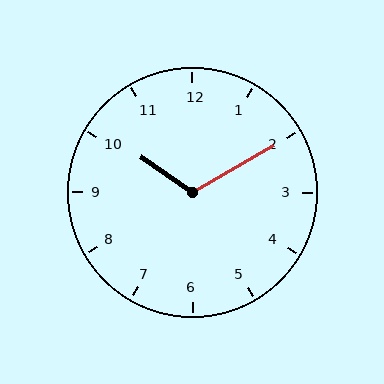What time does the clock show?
10:10.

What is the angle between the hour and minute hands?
Approximately 115 degrees.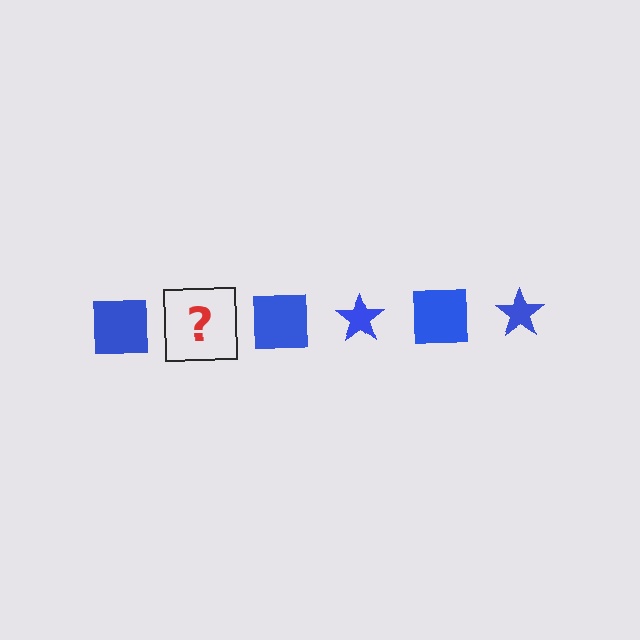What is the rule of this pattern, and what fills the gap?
The rule is that the pattern cycles through square, star shapes in blue. The gap should be filled with a blue star.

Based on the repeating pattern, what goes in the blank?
The blank should be a blue star.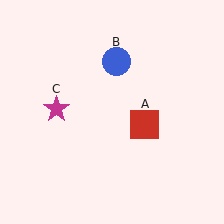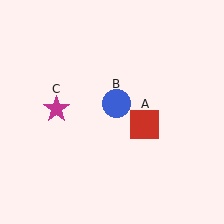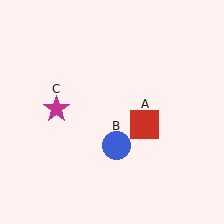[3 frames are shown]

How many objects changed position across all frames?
1 object changed position: blue circle (object B).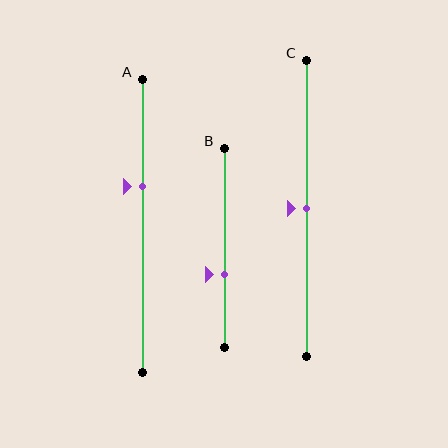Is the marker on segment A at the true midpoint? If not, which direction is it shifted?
No, the marker on segment A is shifted upward by about 14% of the segment length.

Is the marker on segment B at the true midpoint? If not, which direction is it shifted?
No, the marker on segment B is shifted downward by about 13% of the segment length.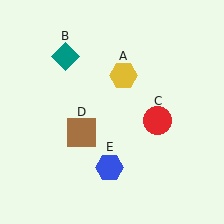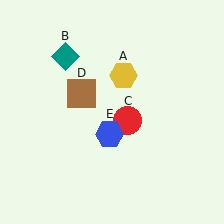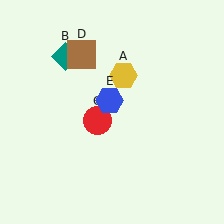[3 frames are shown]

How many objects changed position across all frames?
3 objects changed position: red circle (object C), brown square (object D), blue hexagon (object E).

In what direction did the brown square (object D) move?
The brown square (object D) moved up.